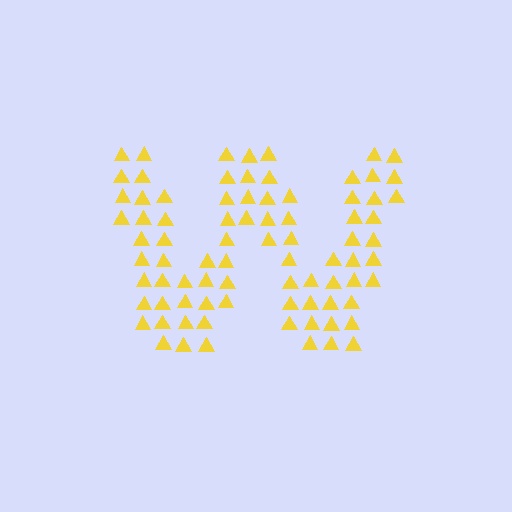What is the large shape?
The large shape is the letter W.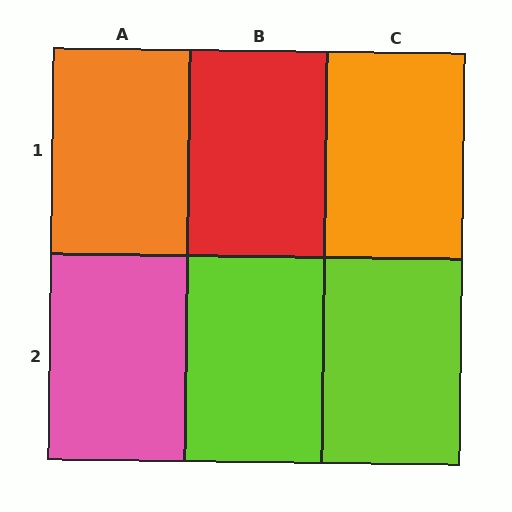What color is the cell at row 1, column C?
Orange.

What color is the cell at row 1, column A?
Orange.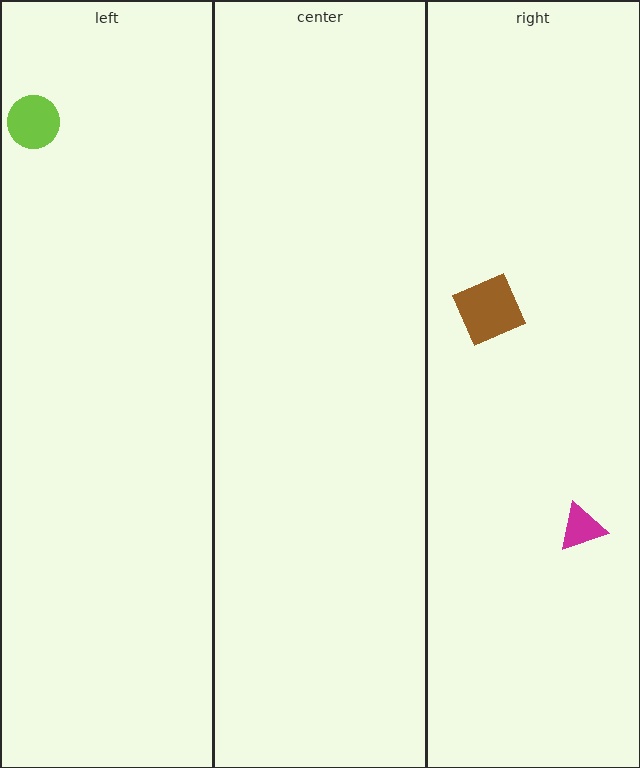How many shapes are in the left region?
1.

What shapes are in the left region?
The lime circle.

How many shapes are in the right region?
2.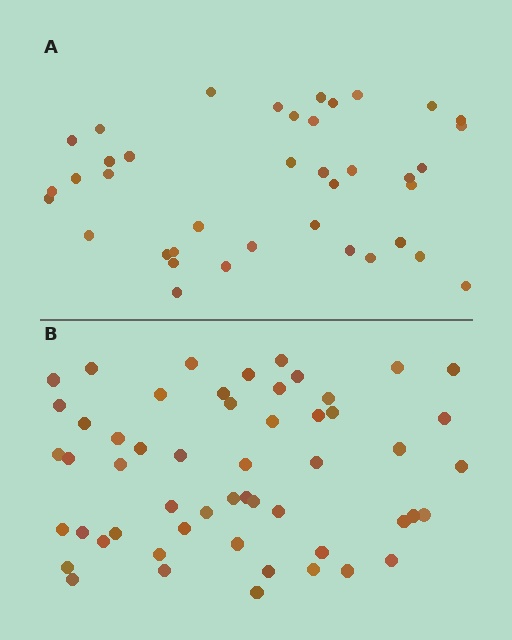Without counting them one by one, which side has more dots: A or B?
Region B (the bottom region) has more dots.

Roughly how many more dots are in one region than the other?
Region B has approximately 15 more dots than region A.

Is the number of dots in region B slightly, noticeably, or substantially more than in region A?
Region B has noticeably more, but not dramatically so. The ratio is roughly 1.4 to 1.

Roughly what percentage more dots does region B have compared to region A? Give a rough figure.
About 40% more.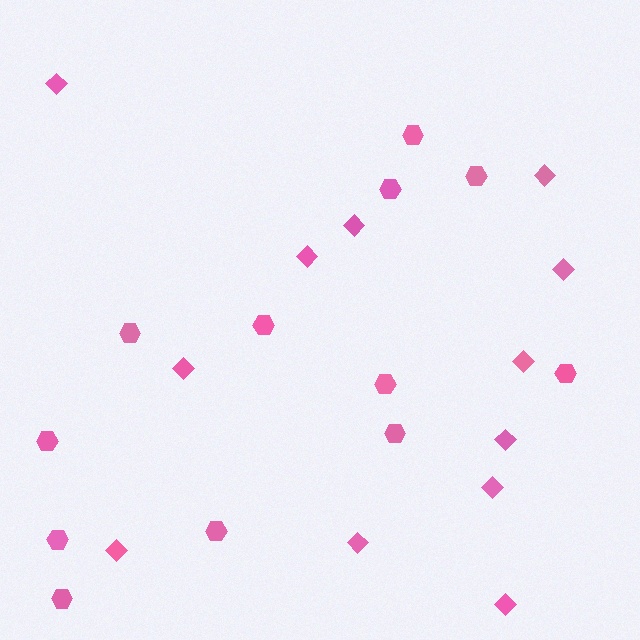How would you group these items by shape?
There are 2 groups: one group of diamonds (12) and one group of hexagons (12).